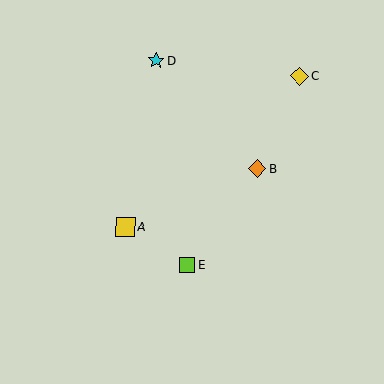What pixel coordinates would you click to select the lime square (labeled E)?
Click at (187, 265) to select the lime square E.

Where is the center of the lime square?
The center of the lime square is at (187, 265).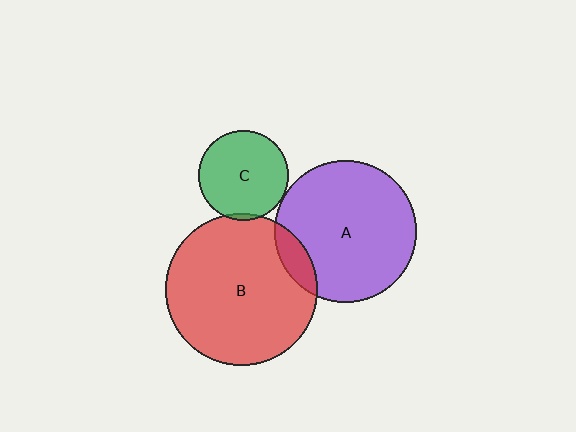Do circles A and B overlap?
Yes.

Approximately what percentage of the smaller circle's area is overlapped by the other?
Approximately 10%.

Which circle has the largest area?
Circle B (red).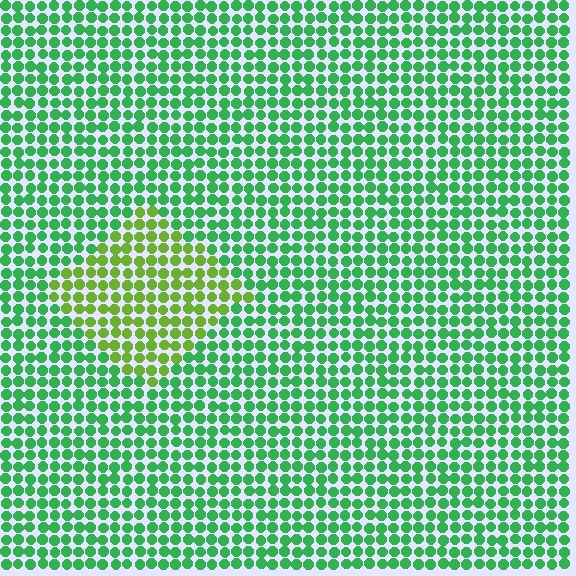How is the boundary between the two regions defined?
The boundary is defined purely by a slight shift in hue (about 42 degrees). Spacing, size, and orientation are identical on both sides.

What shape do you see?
I see a diamond.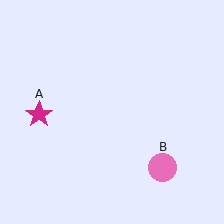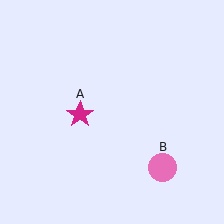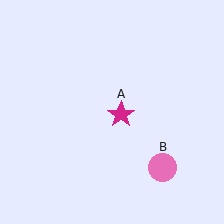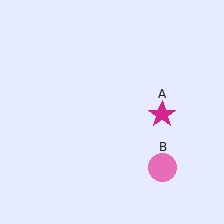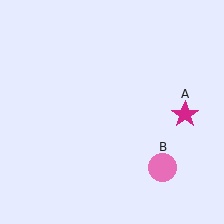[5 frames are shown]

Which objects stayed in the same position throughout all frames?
Pink circle (object B) remained stationary.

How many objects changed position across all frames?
1 object changed position: magenta star (object A).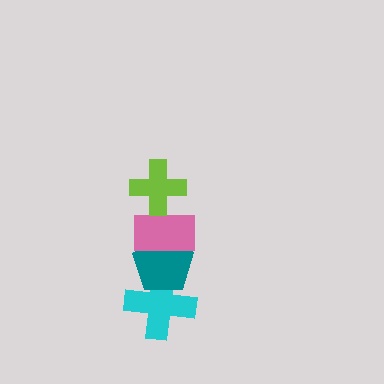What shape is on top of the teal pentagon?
The pink rectangle is on top of the teal pentagon.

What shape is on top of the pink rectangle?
The lime cross is on top of the pink rectangle.